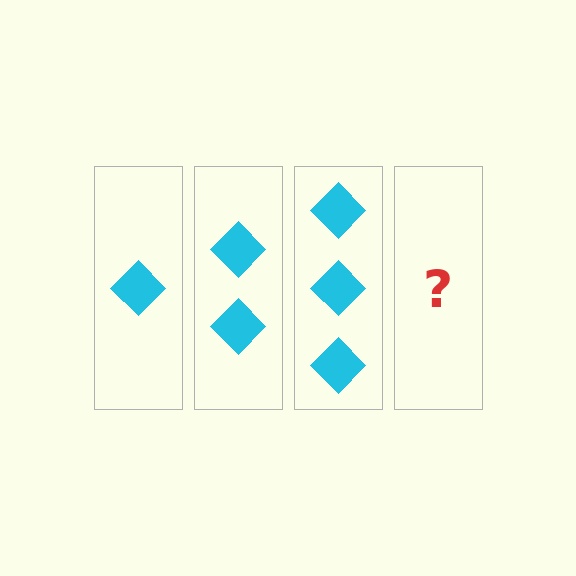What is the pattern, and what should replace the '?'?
The pattern is that each step adds one more diamond. The '?' should be 4 diamonds.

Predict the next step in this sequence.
The next step is 4 diamonds.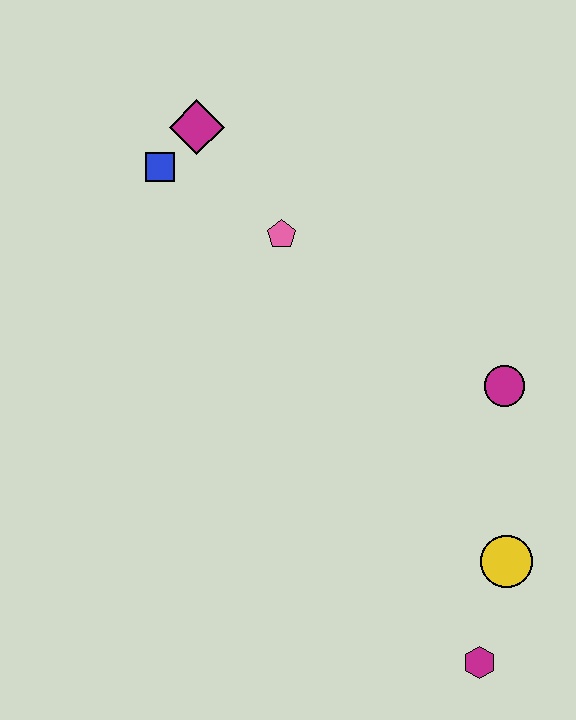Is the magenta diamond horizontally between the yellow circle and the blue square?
Yes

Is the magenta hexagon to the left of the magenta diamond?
No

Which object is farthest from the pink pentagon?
The magenta hexagon is farthest from the pink pentagon.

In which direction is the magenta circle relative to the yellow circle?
The magenta circle is above the yellow circle.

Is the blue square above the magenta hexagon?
Yes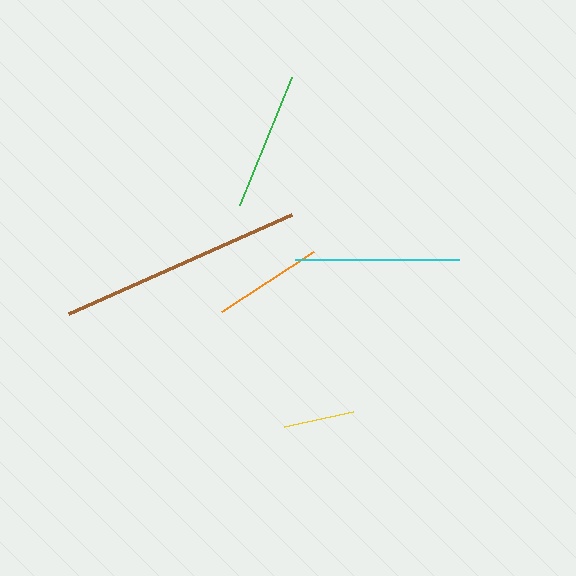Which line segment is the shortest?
The yellow line is the shortest at approximately 70 pixels.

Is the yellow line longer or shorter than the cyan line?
The cyan line is longer than the yellow line.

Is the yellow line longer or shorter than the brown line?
The brown line is longer than the yellow line.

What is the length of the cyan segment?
The cyan segment is approximately 164 pixels long.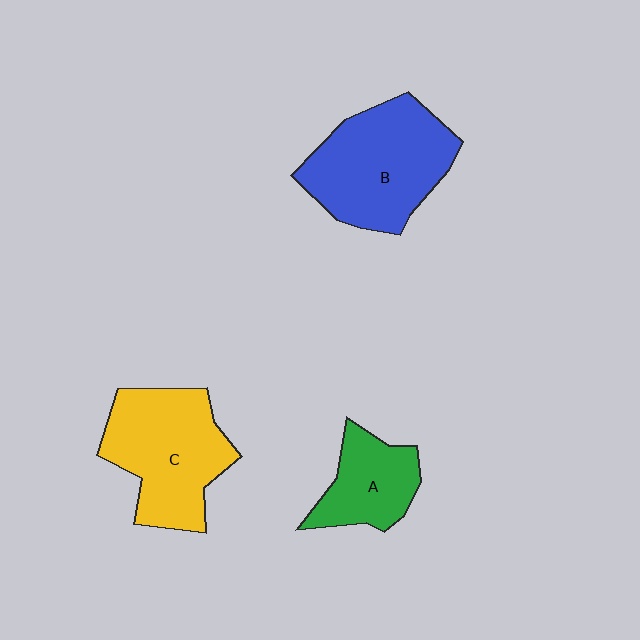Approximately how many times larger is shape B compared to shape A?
Approximately 1.9 times.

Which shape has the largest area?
Shape B (blue).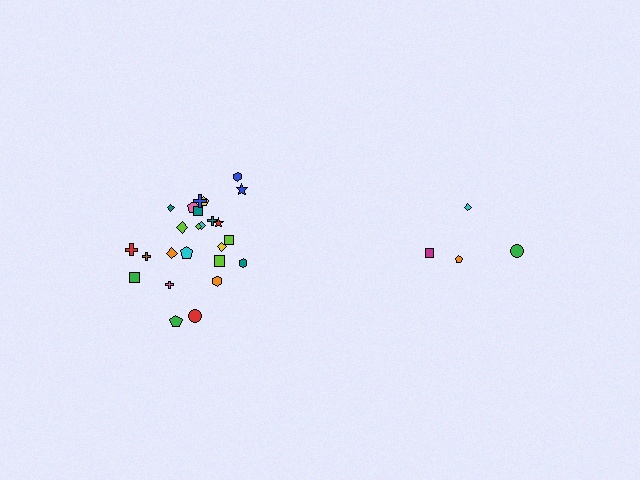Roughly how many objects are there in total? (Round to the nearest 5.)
Roughly 30 objects in total.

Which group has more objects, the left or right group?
The left group.